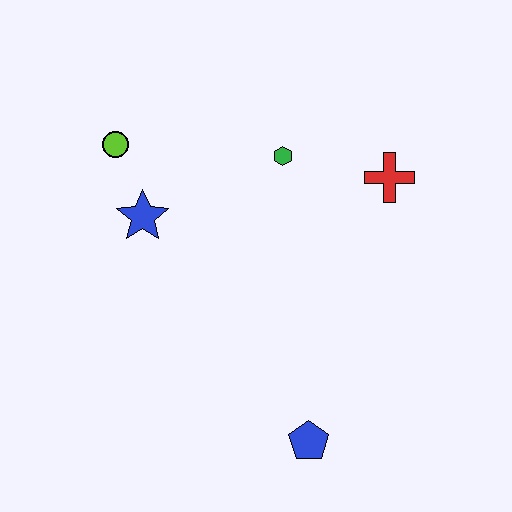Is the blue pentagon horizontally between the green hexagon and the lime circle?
No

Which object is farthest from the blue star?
The blue pentagon is farthest from the blue star.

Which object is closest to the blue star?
The lime circle is closest to the blue star.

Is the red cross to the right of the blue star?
Yes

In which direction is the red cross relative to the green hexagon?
The red cross is to the right of the green hexagon.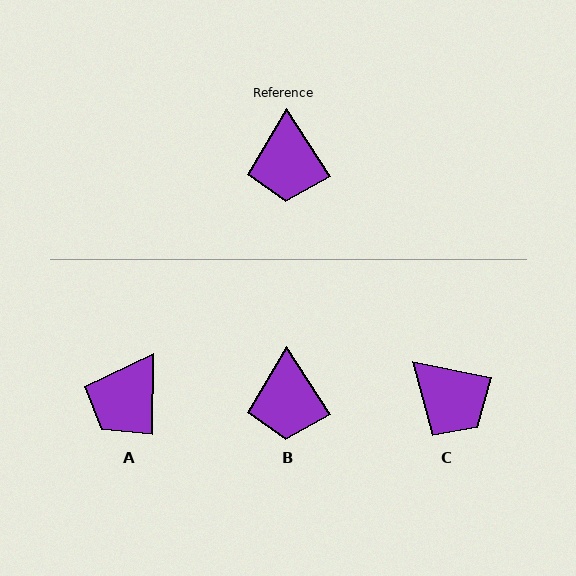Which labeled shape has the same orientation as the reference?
B.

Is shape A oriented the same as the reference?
No, it is off by about 34 degrees.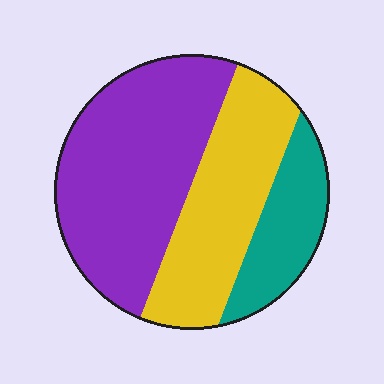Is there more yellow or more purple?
Purple.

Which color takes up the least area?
Teal, at roughly 20%.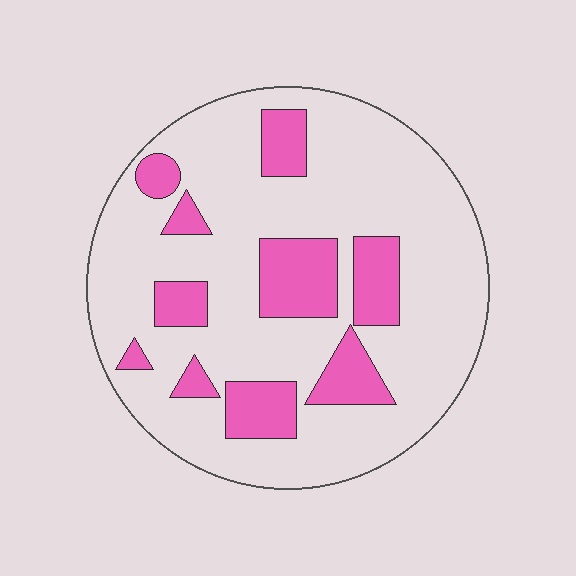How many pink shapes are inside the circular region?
10.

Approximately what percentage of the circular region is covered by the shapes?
Approximately 25%.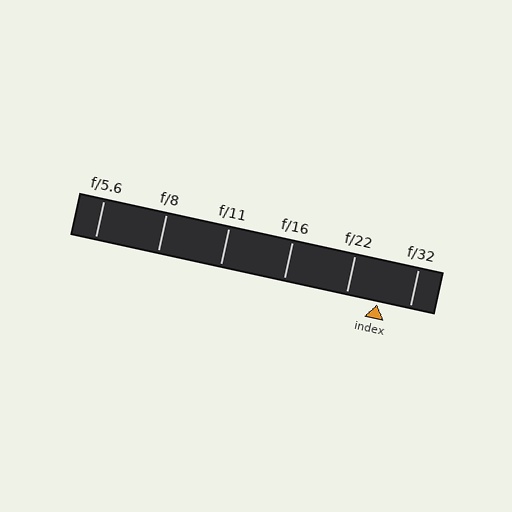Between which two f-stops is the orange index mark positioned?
The index mark is between f/22 and f/32.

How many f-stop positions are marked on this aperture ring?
There are 6 f-stop positions marked.